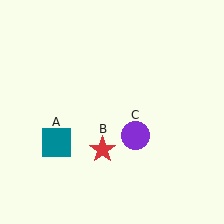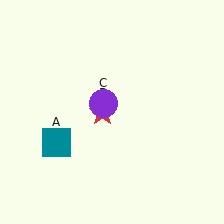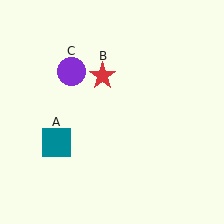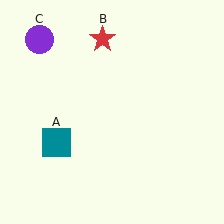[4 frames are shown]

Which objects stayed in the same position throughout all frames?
Teal square (object A) remained stationary.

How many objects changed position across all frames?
2 objects changed position: red star (object B), purple circle (object C).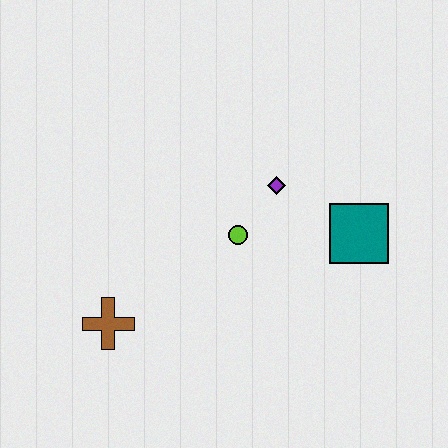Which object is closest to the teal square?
The purple diamond is closest to the teal square.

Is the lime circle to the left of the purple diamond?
Yes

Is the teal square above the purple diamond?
No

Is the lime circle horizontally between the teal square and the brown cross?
Yes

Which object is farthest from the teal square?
The brown cross is farthest from the teal square.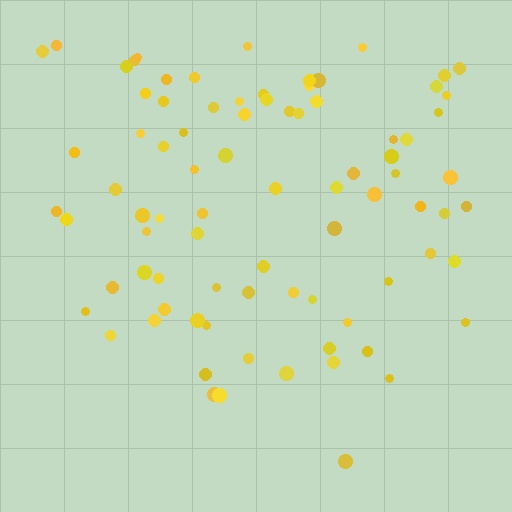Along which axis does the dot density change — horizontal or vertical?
Vertical.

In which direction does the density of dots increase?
From bottom to top, with the top side densest.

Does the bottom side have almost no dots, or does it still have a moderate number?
Still a moderate number, just noticeably fewer than the top.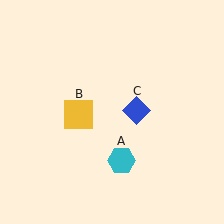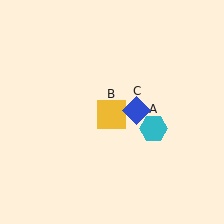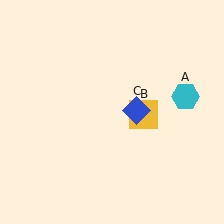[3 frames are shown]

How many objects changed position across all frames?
2 objects changed position: cyan hexagon (object A), yellow square (object B).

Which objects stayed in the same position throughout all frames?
Blue diamond (object C) remained stationary.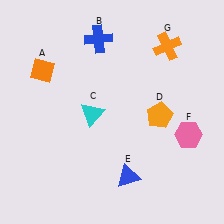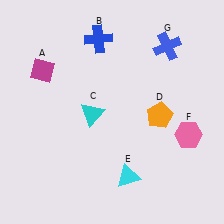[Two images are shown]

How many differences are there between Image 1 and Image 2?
There are 3 differences between the two images.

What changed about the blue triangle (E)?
In Image 1, E is blue. In Image 2, it changed to cyan.